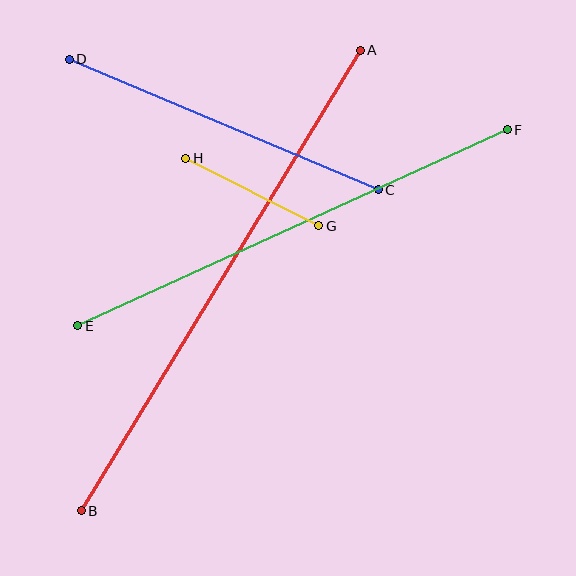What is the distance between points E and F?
The distance is approximately 472 pixels.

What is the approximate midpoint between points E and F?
The midpoint is at approximately (293, 228) pixels.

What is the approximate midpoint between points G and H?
The midpoint is at approximately (252, 192) pixels.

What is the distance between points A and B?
The distance is approximately 538 pixels.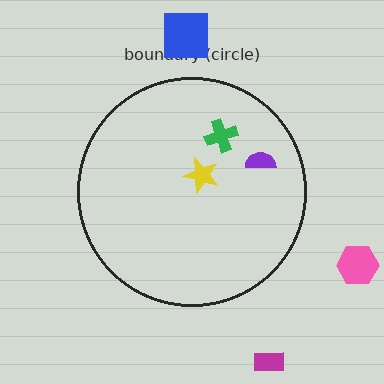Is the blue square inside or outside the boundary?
Outside.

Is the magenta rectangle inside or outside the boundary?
Outside.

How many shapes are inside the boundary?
3 inside, 3 outside.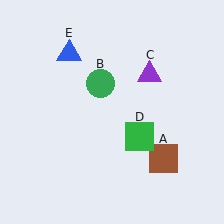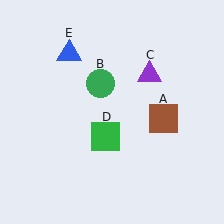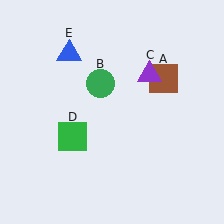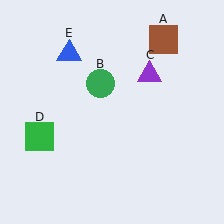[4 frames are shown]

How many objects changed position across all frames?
2 objects changed position: brown square (object A), green square (object D).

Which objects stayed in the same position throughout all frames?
Green circle (object B) and purple triangle (object C) and blue triangle (object E) remained stationary.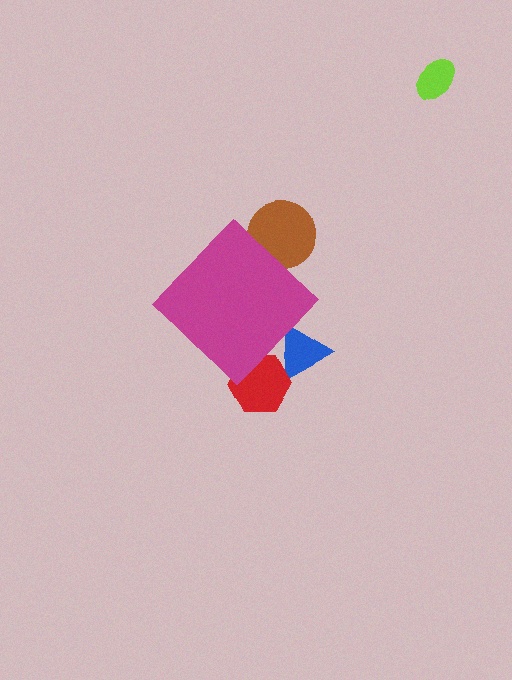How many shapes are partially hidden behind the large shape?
3 shapes are partially hidden.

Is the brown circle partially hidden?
Yes, the brown circle is partially hidden behind the magenta diamond.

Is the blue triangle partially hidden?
Yes, the blue triangle is partially hidden behind the magenta diamond.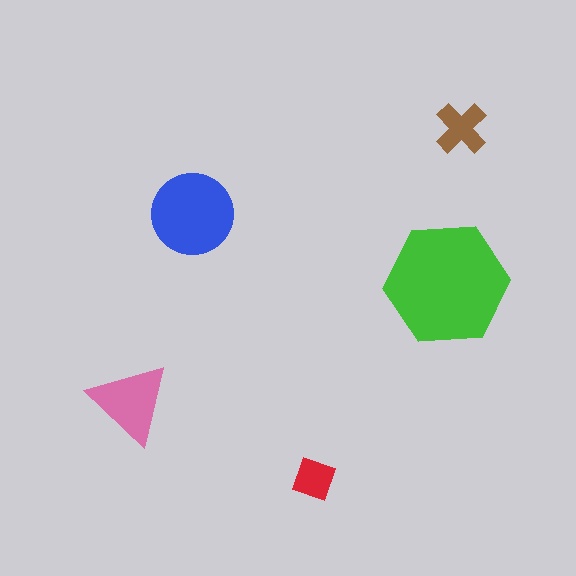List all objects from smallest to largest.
The red square, the brown cross, the pink triangle, the blue circle, the green hexagon.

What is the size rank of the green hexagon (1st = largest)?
1st.